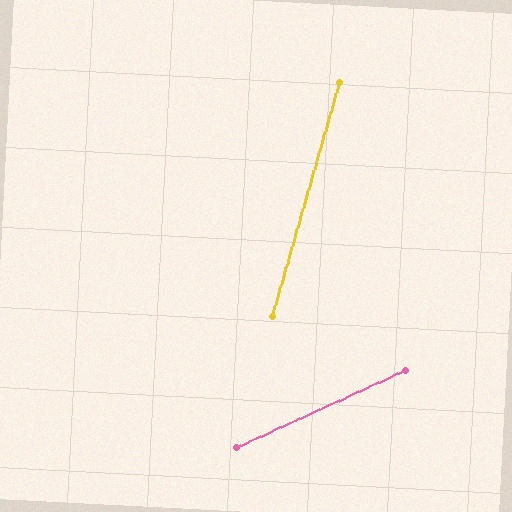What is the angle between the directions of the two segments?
Approximately 49 degrees.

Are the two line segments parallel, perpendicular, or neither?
Neither parallel nor perpendicular — they differ by about 49°.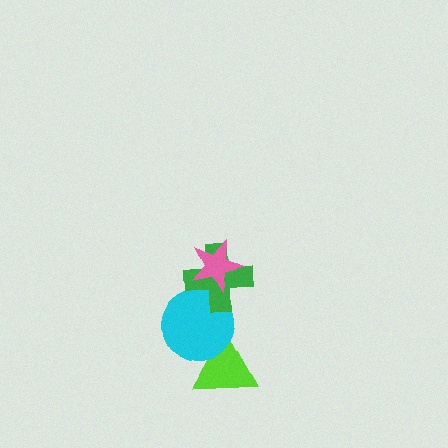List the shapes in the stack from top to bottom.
From top to bottom: the pink star, the green cross, the cyan circle, the lime triangle.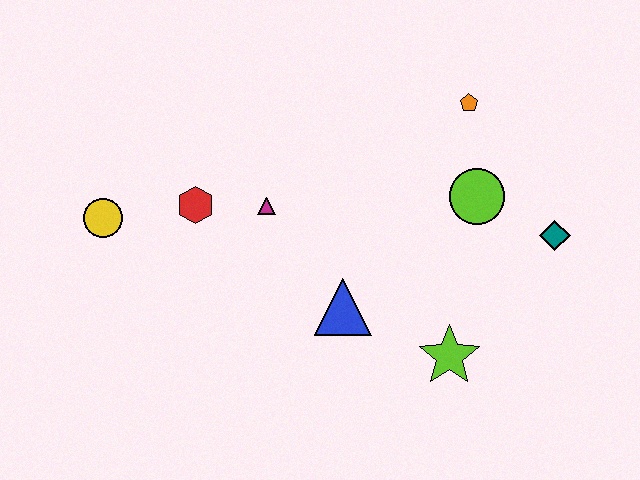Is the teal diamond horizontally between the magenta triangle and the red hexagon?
No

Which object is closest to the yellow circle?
The red hexagon is closest to the yellow circle.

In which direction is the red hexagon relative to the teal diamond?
The red hexagon is to the left of the teal diamond.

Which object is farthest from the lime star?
The yellow circle is farthest from the lime star.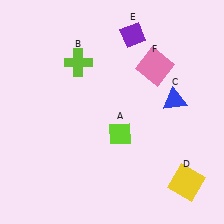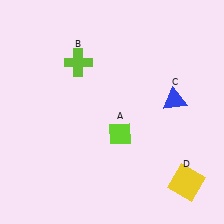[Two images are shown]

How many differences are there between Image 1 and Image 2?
There are 2 differences between the two images.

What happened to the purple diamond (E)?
The purple diamond (E) was removed in Image 2. It was in the top-right area of Image 1.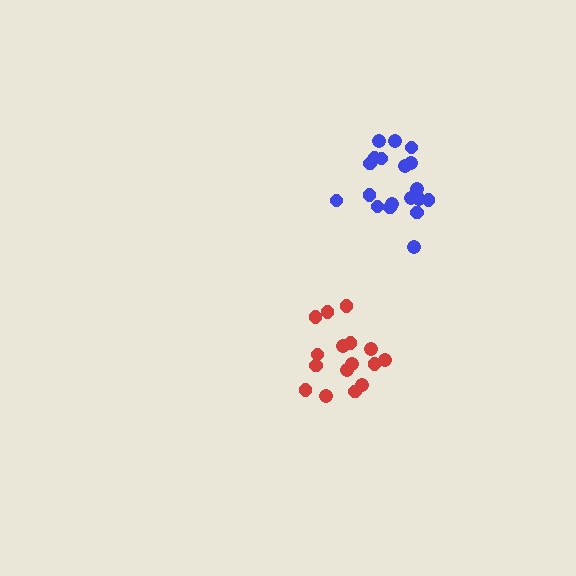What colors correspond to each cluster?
The clusters are colored: blue, red.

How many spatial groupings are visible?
There are 2 spatial groupings.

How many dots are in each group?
Group 1: 19 dots, Group 2: 16 dots (35 total).